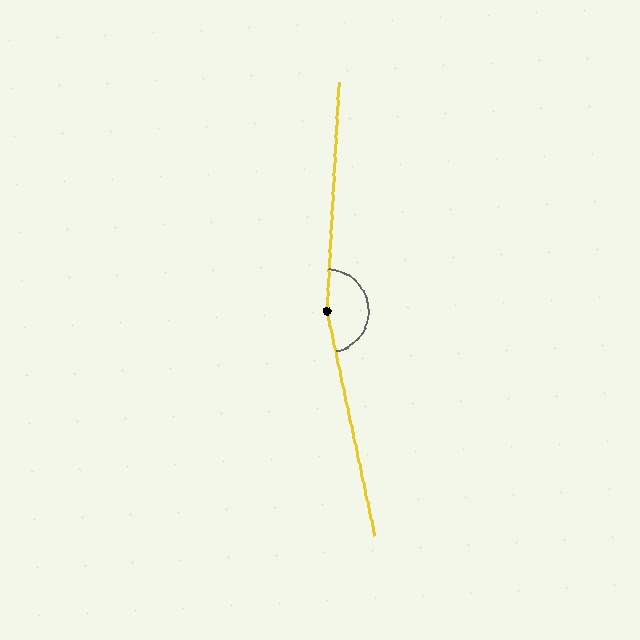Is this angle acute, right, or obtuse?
It is obtuse.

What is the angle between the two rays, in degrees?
Approximately 165 degrees.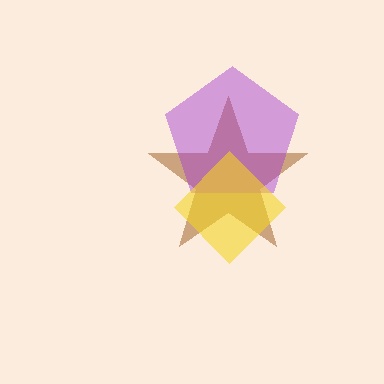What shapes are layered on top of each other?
The layered shapes are: a brown star, a purple pentagon, a yellow diamond.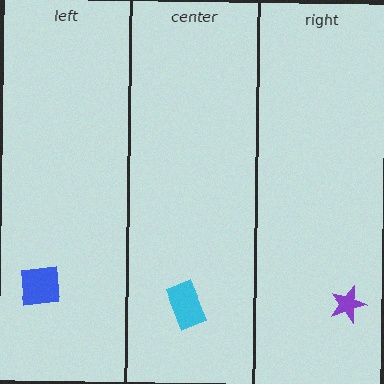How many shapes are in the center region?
1.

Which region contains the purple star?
The right region.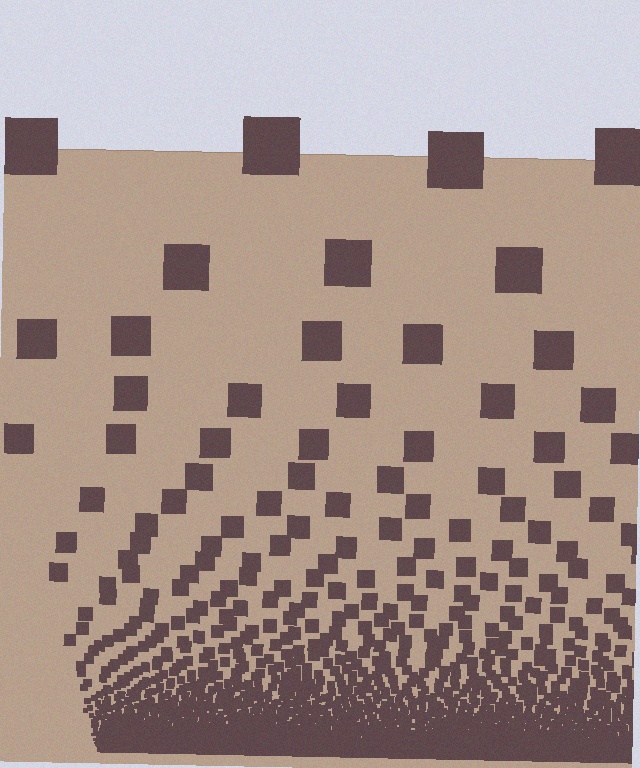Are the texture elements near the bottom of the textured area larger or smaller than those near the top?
Smaller. The gradient is inverted — elements near the bottom are smaller and denser.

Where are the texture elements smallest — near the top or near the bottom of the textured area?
Near the bottom.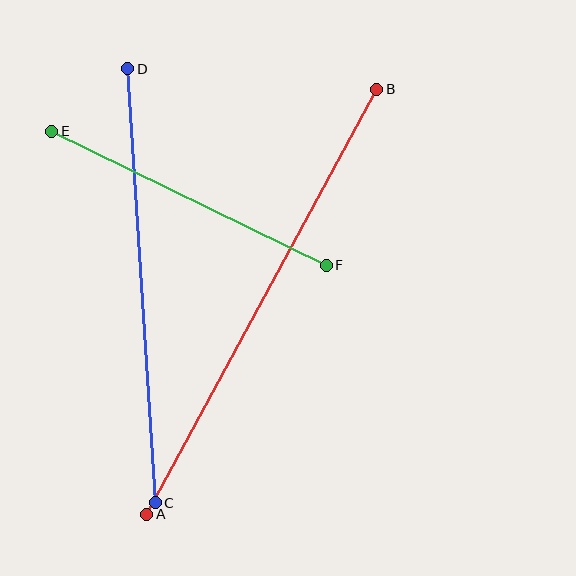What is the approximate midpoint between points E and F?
The midpoint is at approximately (189, 198) pixels.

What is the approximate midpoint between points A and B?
The midpoint is at approximately (262, 302) pixels.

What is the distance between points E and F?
The distance is approximately 306 pixels.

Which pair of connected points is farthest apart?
Points A and B are farthest apart.